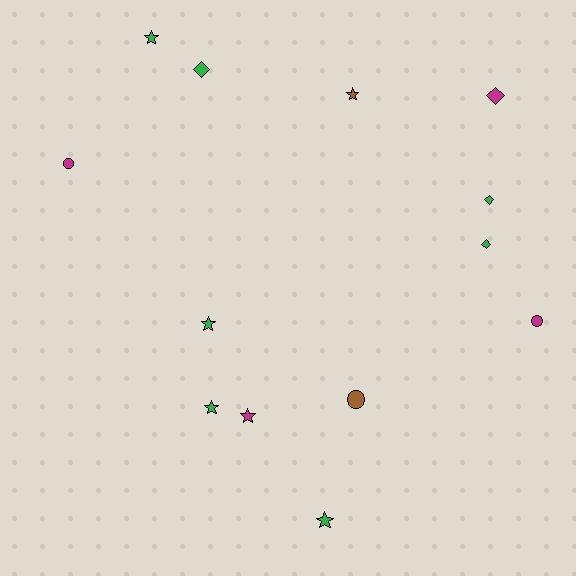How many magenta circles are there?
There are 2 magenta circles.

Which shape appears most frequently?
Star, with 6 objects.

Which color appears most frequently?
Green, with 7 objects.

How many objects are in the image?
There are 13 objects.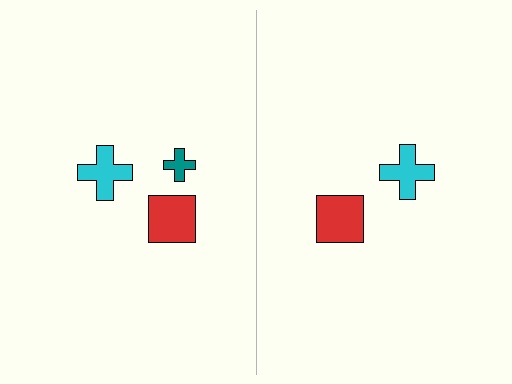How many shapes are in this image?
There are 5 shapes in this image.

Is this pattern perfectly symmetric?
No, the pattern is not perfectly symmetric. A teal cross is missing from the right side.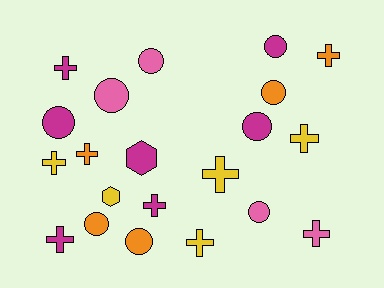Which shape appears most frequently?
Cross, with 10 objects.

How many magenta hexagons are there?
There is 1 magenta hexagon.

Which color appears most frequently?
Magenta, with 7 objects.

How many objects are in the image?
There are 21 objects.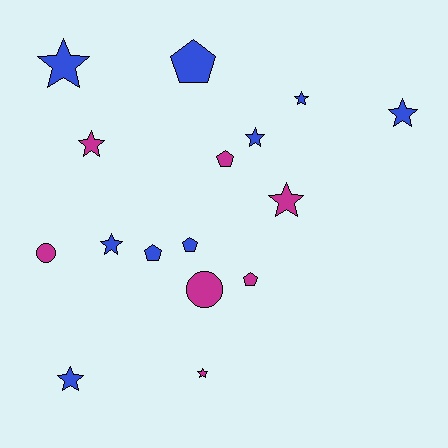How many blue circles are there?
There are no blue circles.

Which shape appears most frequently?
Star, with 9 objects.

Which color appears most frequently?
Blue, with 9 objects.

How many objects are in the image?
There are 16 objects.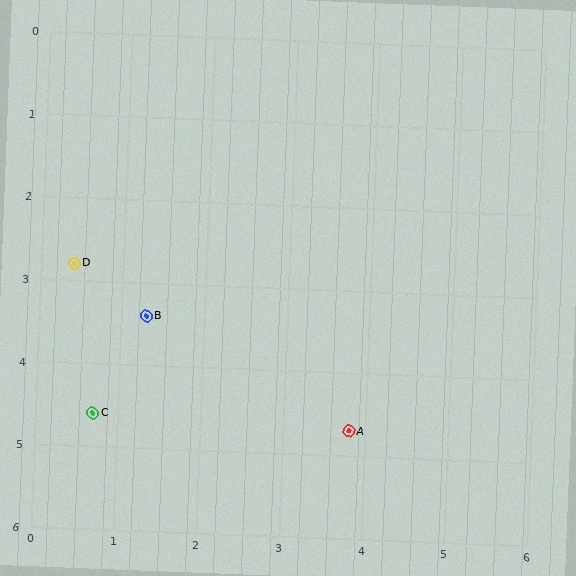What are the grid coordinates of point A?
Point A is at approximately (3.8, 4.7).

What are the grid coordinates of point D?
Point D is at approximately (0.4, 2.8).